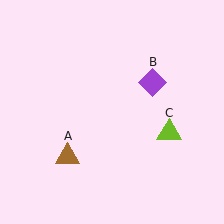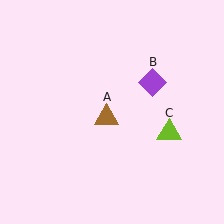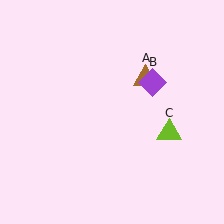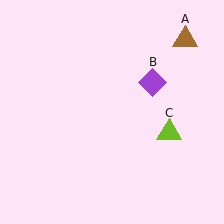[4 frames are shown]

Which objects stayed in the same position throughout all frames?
Purple diamond (object B) and lime triangle (object C) remained stationary.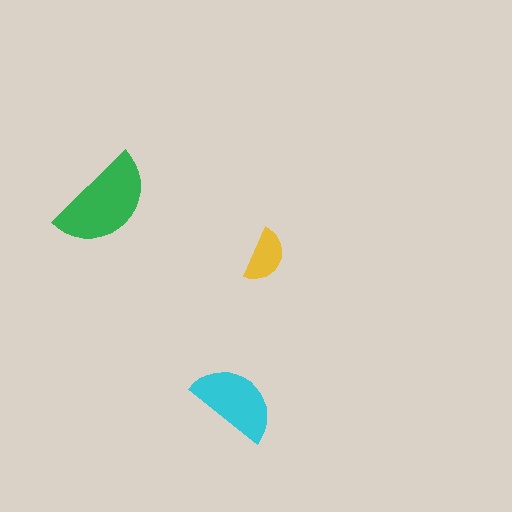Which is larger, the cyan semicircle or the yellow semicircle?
The cyan one.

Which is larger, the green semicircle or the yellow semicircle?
The green one.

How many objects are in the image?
There are 3 objects in the image.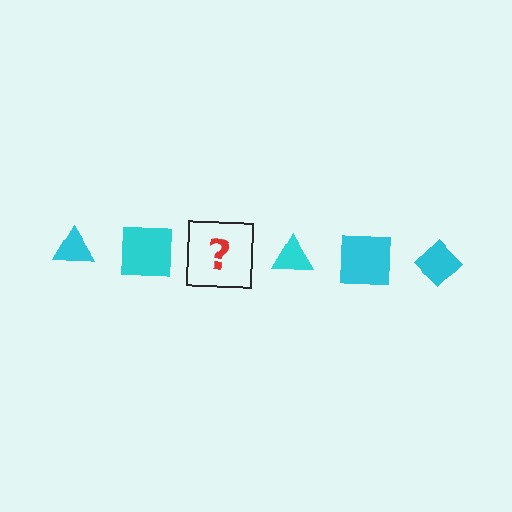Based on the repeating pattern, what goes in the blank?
The blank should be a cyan diamond.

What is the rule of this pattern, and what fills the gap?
The rule is that the pattern cycles through triangle, square, diamond shapes in cyan. The gap should be filled with a cyan diamond.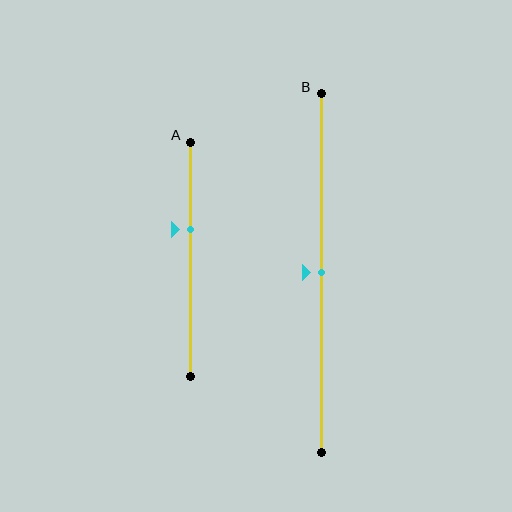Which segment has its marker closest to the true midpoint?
Segment B has its marker closest to the true midpoint.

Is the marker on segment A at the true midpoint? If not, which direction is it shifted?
No, the marker on segment A is shifted upward by about 13% of the segment length.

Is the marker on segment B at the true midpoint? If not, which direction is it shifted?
Yes, the marker on segment B is at the true midpoint.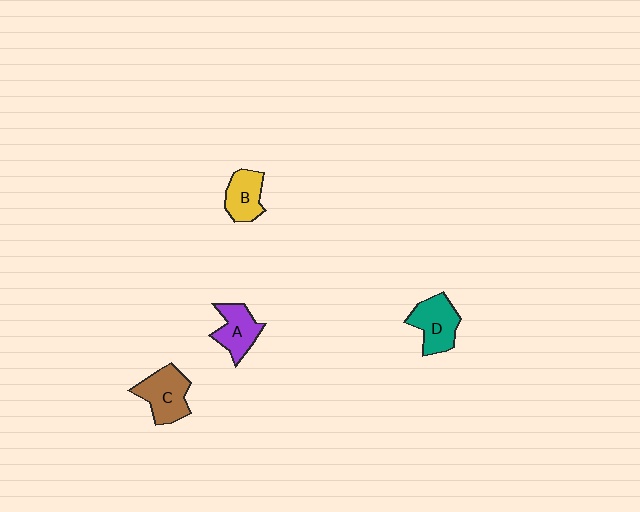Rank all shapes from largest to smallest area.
From largest to smallest: C (brown), D (teal), A (purple), B (yellow).